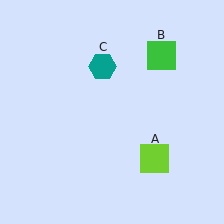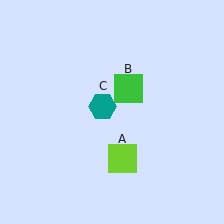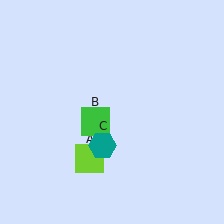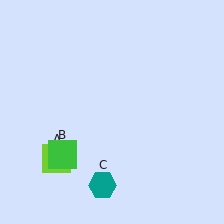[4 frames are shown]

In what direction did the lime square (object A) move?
The lime square (object A) moved left.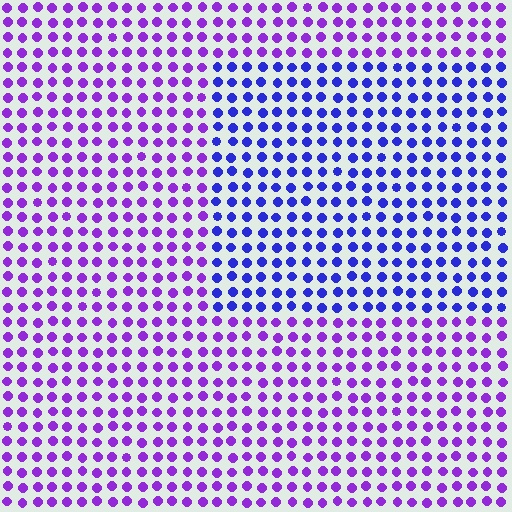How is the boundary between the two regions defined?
The boundary is defined purely by a slight shift in hue (about 37 degrees). Spacing, size, and orientation are identical on both sides.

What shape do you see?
I see a rectangle.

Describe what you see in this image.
The image is filled with small purple elements in a uniform arrangement. A rectangle-shaped region is visible where the elements are tinted to a slightly different hue, forming a subtle color boundary.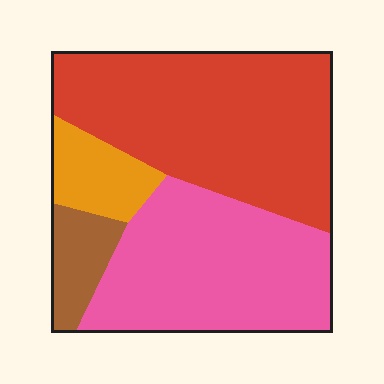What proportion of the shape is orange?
Orange takes up about one tenth (1/10) of the shape.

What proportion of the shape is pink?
Pink takes up about three eighths (3/8) of the shape.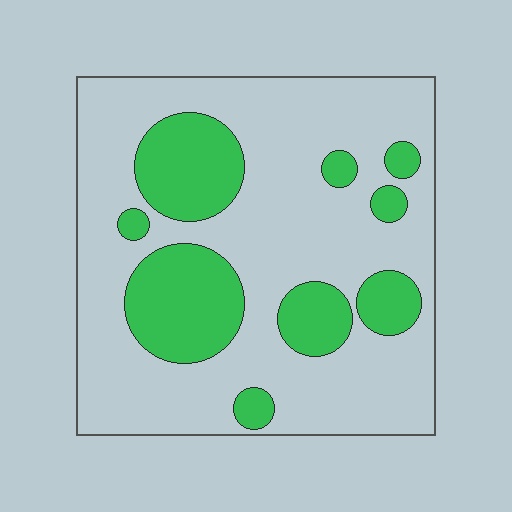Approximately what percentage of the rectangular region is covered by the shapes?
Approximately 25%.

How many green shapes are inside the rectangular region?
9.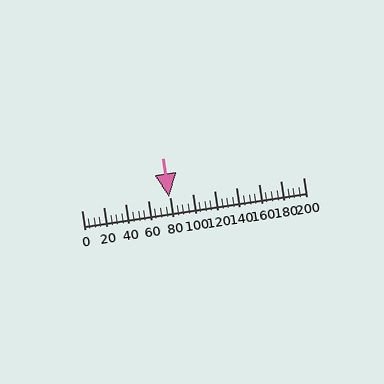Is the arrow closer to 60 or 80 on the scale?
The arrow is closer to 80.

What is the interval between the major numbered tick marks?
The major tick marks are spaced 20 units apart.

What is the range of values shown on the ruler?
The ruler shows values from 0 to 200.